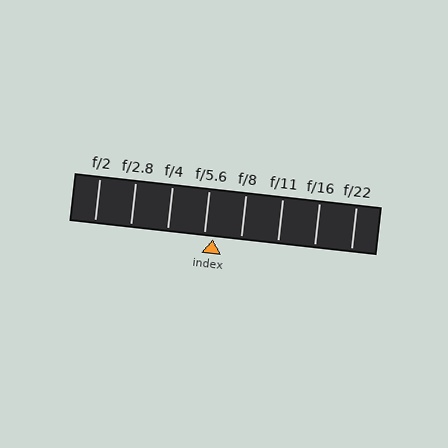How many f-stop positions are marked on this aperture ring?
There are 8 f-stop positions marked.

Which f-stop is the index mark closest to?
The index mark is closest to f/5.6.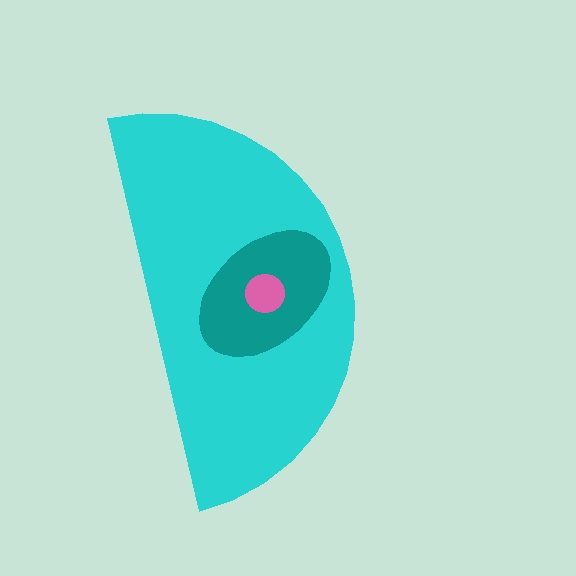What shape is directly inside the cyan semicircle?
The teal ellipse.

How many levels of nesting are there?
3.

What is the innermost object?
The pink circle.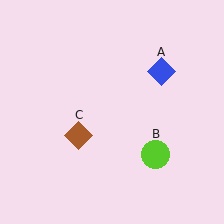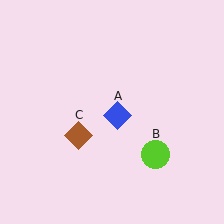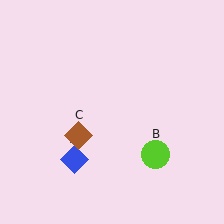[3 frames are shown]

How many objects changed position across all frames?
1 object changed position: blue diamond (object A).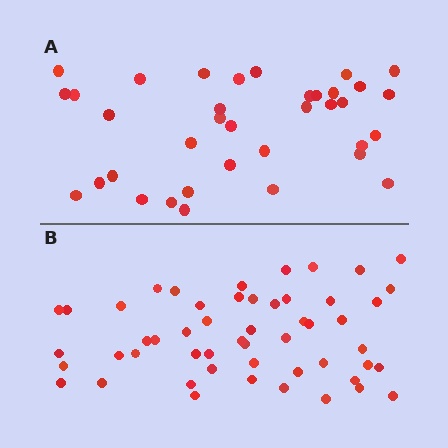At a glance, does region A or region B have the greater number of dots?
Region B (the bottom region) has more dots.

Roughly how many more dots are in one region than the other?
Region B has approximately 15 more dots than region A.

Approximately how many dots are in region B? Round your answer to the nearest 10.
About 50 dots. (The exact count is 52, which rounds to 50.)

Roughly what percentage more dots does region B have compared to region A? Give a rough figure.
About 45% more.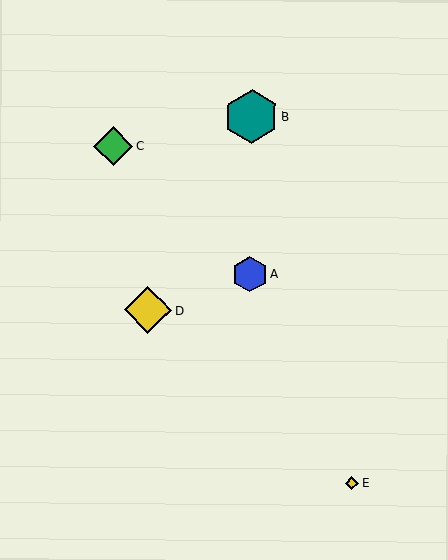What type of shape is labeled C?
Shape C is a green diamond.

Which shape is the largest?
The teal hexagon (labeled B) is the largest.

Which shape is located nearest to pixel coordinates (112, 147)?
The green diamond (labeled C) at (113, 146) is nearest to that location.